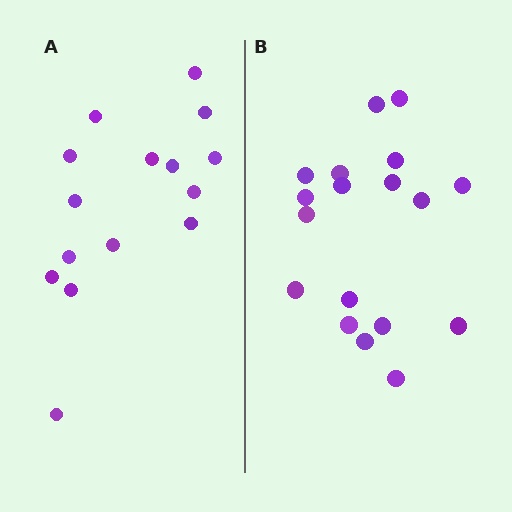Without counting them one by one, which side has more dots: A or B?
Region B (the right region) has more dots.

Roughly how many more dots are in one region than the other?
Region B has just a few more — roughly 2 or 3 more dots than region A.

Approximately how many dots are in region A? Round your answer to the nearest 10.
About 20 dots. (The exact count is 15, which rounds to 20.)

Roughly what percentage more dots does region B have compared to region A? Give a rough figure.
About 20% more.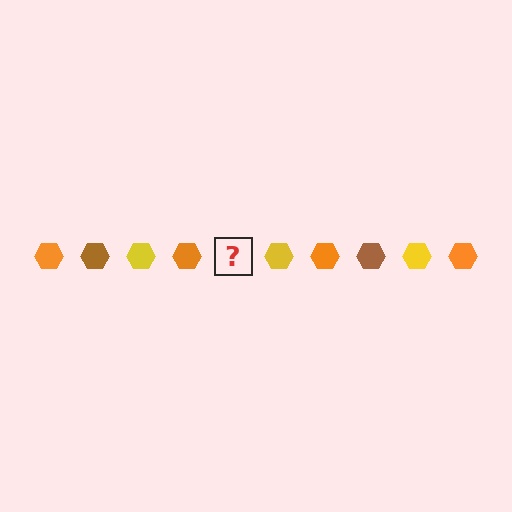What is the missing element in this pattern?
The missing element is a brown hexagon.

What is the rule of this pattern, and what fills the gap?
The rule is that the pattern cycles through orange, brown, yellow hexagons. The gap should be filled with a brown hexagon.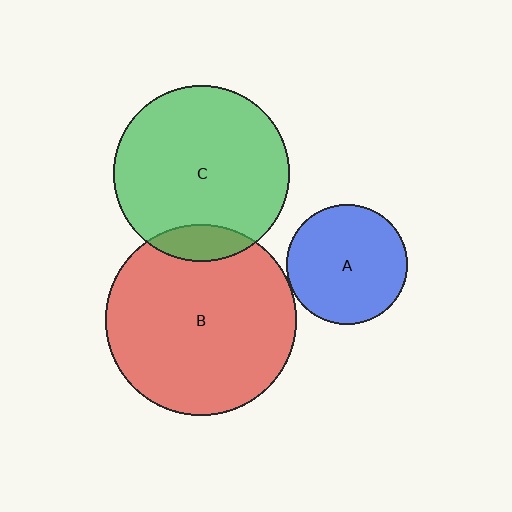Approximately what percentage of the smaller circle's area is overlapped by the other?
Approximately 10%.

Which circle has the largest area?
Circle B (red).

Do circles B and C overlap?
Yes.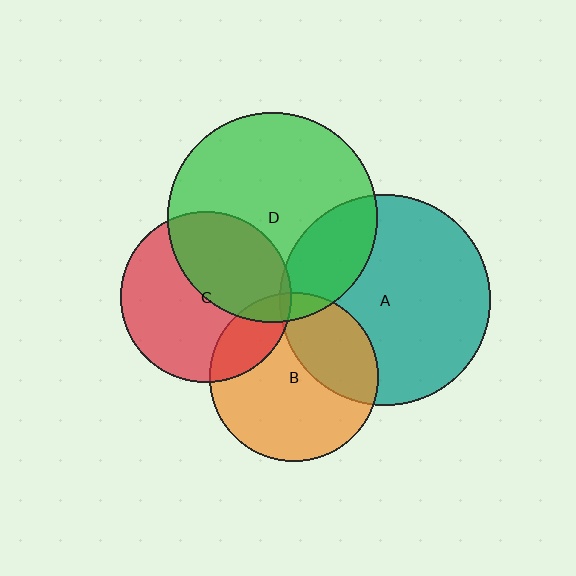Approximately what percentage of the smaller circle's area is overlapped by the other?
Approximately 10%.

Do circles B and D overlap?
Yes.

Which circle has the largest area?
Circle A (teal).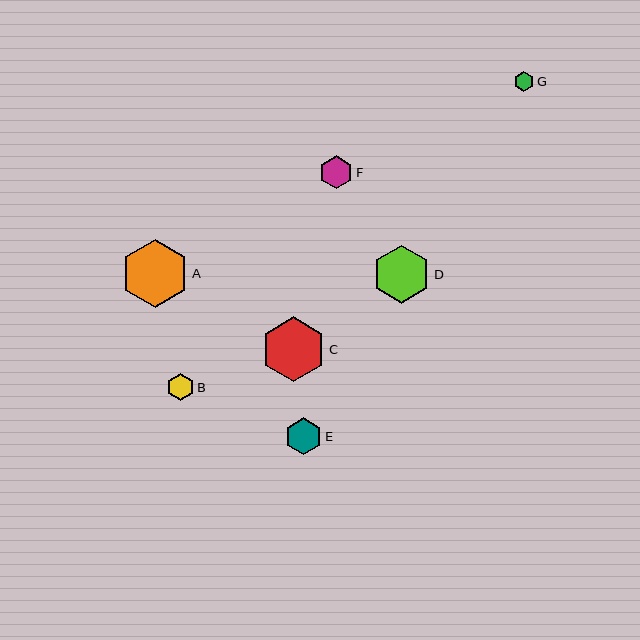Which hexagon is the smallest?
Hexagon G is the smallest with a size of approximately 20 pixels.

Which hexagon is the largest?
Hexagon A is the largest with a size of approximately 68 pixels.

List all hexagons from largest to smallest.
From largest to smallest: A, C, D, E, F, B, G.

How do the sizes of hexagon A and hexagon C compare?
Hexagon A and hexagon C are approximately the same size.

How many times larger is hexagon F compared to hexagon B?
Hexagon F is approximately 1.2 times the size of hexagon B.